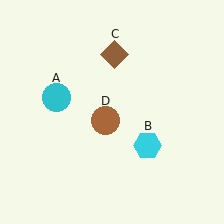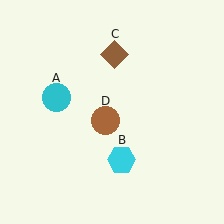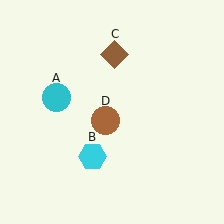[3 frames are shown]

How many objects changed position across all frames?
1 object changed position: cyan hexagon (object B).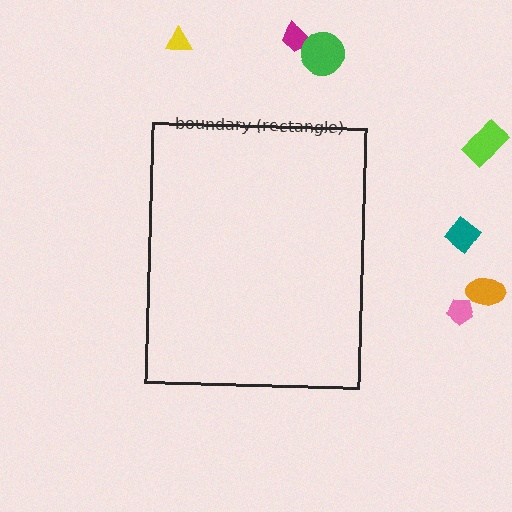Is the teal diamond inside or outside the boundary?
Outside.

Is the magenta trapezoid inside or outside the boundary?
Outside.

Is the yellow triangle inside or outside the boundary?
Outside.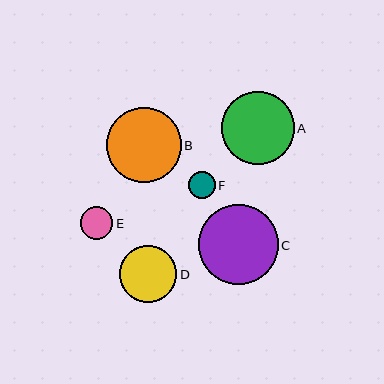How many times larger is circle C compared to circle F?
Circle C is approximately 3.0 times the size of circle F.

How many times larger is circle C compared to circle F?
Circle C is approximately 3.0 times the size of circle F.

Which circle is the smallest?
Circle F is the smallest with a size of approximately 27 pixels.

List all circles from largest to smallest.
From largest to smallest: C, B, A, D, E, F.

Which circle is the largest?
Circle C is the largest with a size of approximately 80 pixels.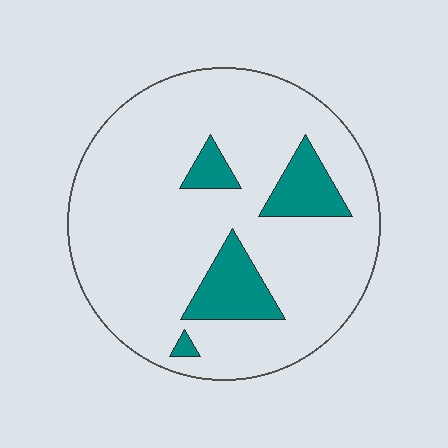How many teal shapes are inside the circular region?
4.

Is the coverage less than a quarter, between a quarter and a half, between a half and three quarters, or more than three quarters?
Less than a quarter.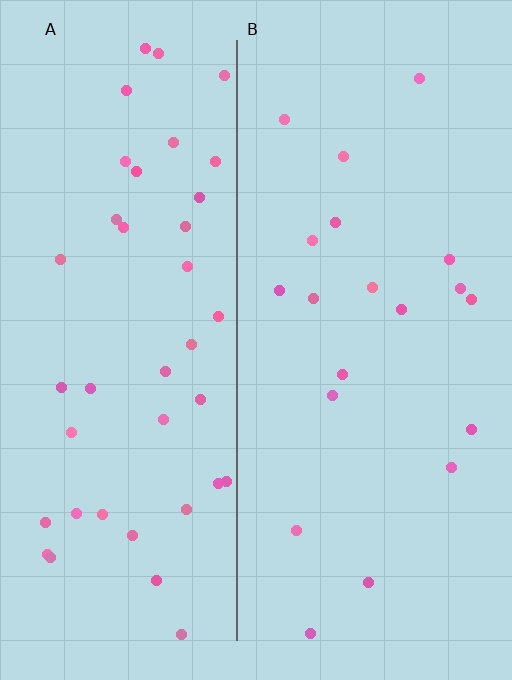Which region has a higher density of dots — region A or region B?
A (the left).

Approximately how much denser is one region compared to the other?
Approximately 2.1× — region A over region B.